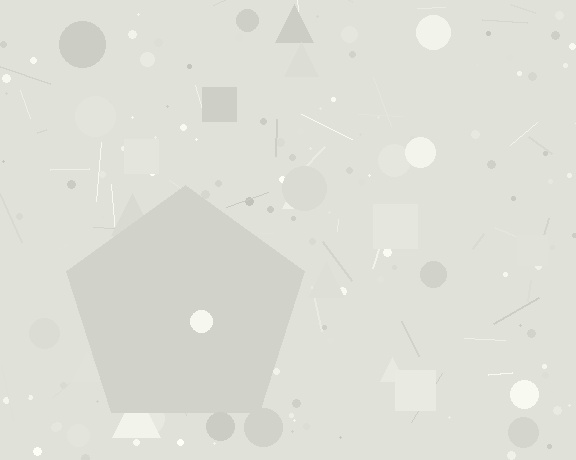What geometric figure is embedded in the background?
A pentagon is embedded in the background.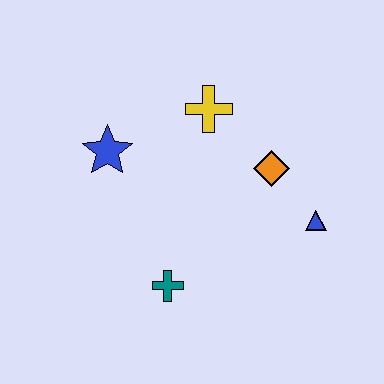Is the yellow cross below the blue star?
No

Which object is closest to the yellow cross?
The orange diamond is closest to the yellow cross.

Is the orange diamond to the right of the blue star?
Yes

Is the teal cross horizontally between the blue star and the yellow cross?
Yes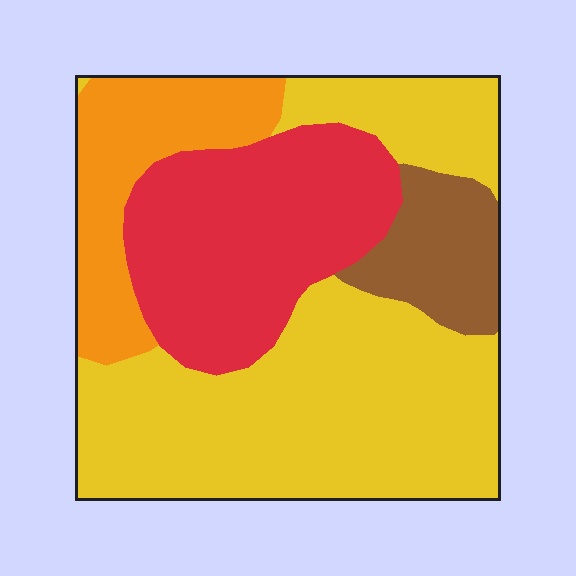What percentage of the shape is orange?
Orange takes up about one sixth (1/6) of the shape.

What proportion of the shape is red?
Red takes up about one quarter (1/4) of the shape.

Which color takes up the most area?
Yellow, at roughly 50%.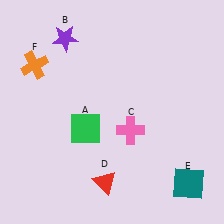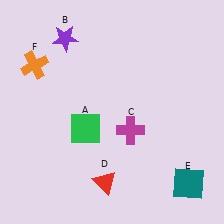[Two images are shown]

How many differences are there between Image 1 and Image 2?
There is 1 difference between the two images.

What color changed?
The cross (C) changed from pink in Image 1 to magenta in Image 2.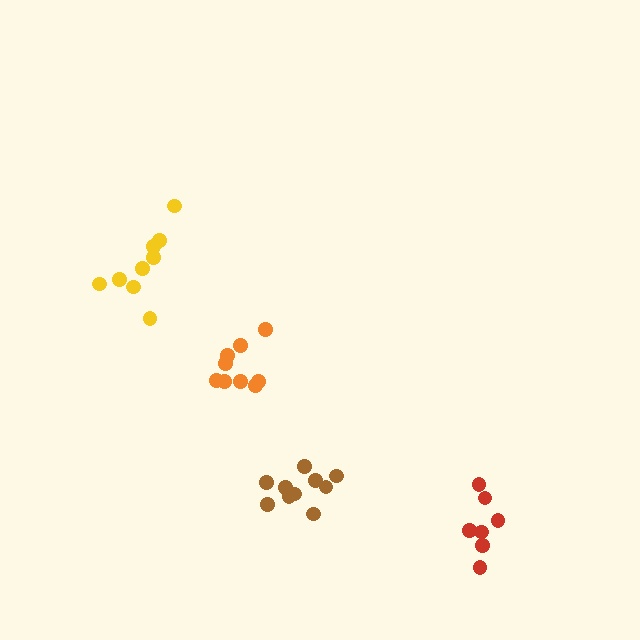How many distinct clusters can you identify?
There are 4 distinct clusters.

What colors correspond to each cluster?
The clusters are colored: yellow, red, brown, orange.